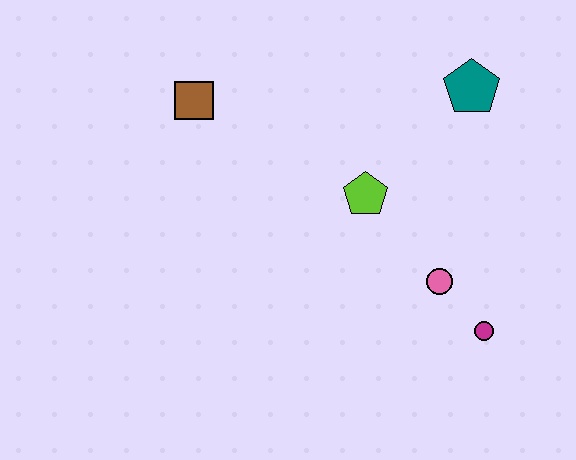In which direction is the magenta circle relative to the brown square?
The magenta circle is to the right of the brown square.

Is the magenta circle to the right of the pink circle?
Yes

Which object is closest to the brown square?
The lime pentagon is closest to the brown square.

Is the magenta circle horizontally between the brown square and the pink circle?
No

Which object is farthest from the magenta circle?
The brown square is farthest from the magenta circle.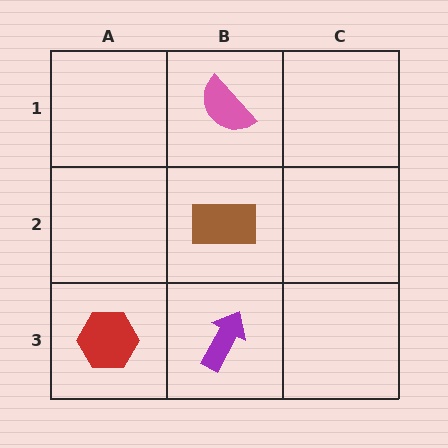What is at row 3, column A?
A red hexagon.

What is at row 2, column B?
A brown rectangle.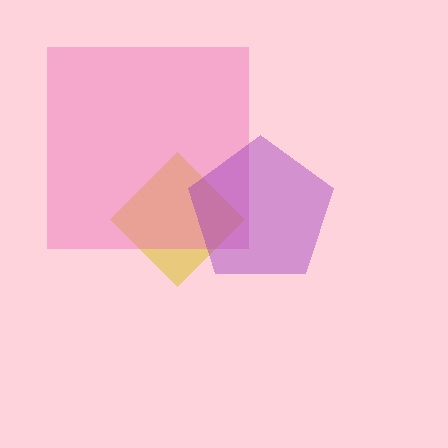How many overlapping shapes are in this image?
There are 3 overlapping shapes in the image.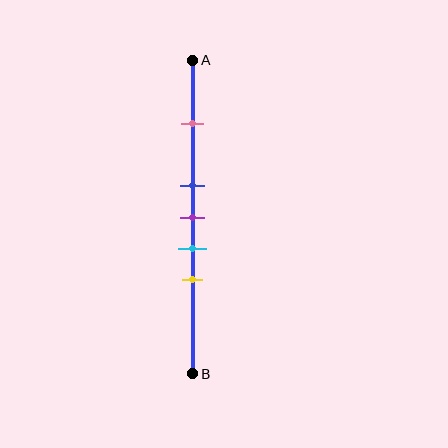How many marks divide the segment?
There are 5 marks dividing the segment.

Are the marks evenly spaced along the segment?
No, the marks are not evenly spaced.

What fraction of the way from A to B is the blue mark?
The blue mark is approximately 40% (0.4) of the way from A to B.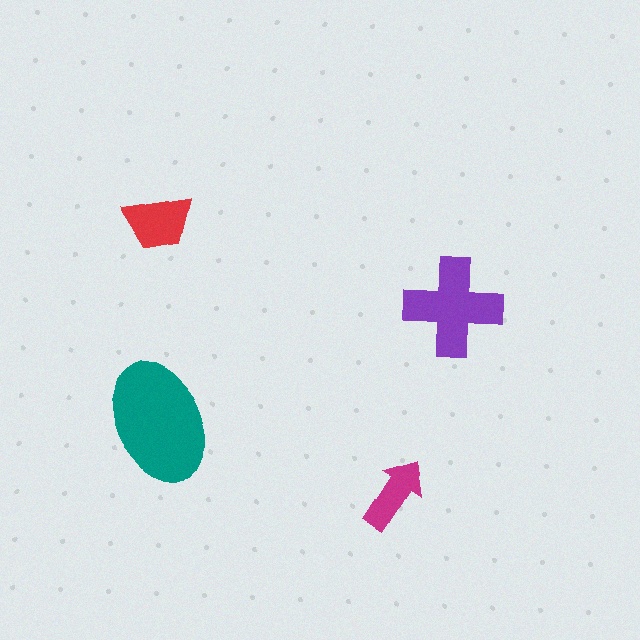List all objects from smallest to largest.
The magenta arrow, the red trapezoid, the purple cross, the teal ellipse.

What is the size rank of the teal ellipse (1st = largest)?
1st.